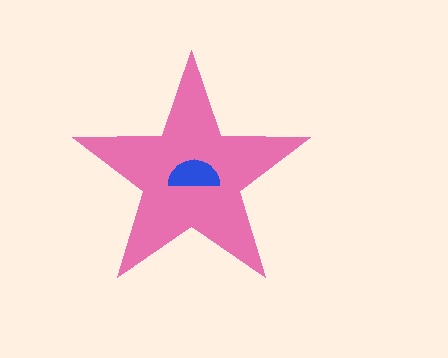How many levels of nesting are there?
2.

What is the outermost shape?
The pink star.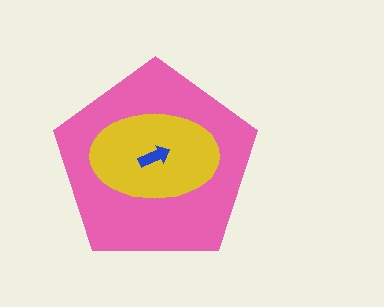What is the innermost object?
The blue arrow.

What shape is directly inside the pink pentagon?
The yellow ellipse.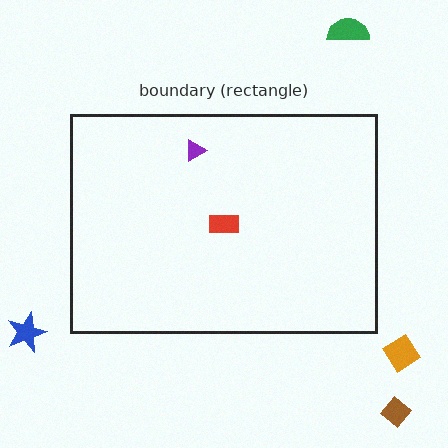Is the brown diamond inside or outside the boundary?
Outside.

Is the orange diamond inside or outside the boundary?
Outside.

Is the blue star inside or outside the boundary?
Outside.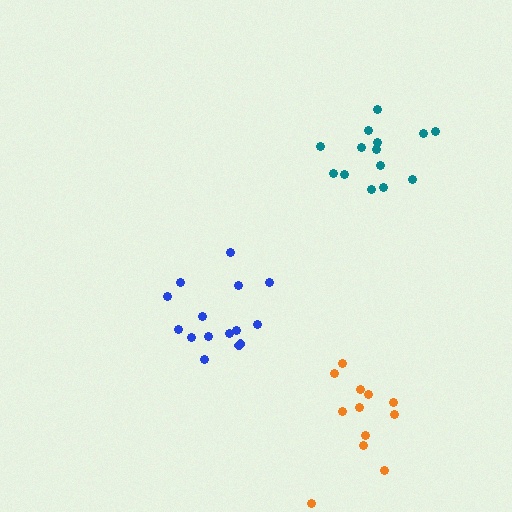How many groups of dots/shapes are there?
There are 3 groups.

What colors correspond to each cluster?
The clusters are colored: orange, teal, blue.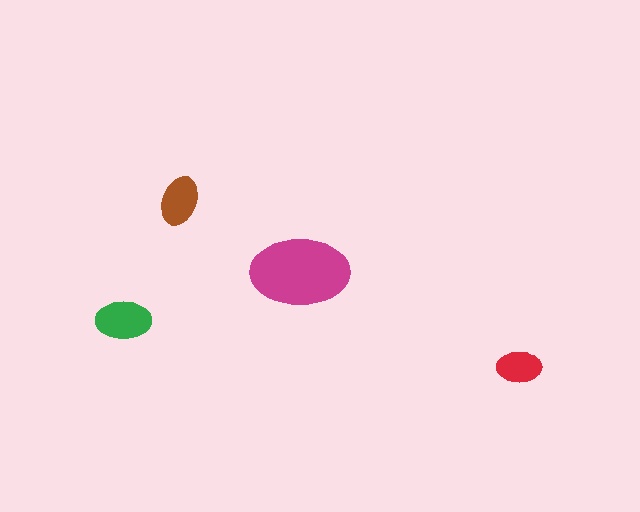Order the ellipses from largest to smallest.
the magenta one, the green one, the brown one, the red one.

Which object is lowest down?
The red ellipse is bottommost.